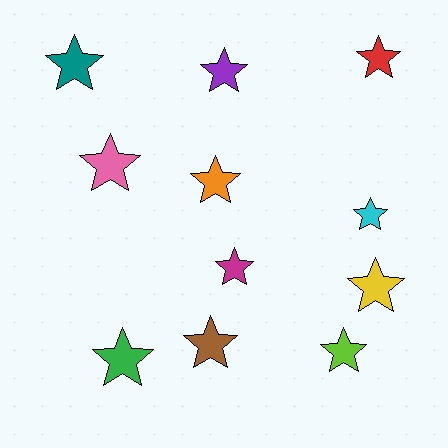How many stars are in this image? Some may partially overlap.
There are 11 stars.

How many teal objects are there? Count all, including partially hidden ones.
There is 1 teal object.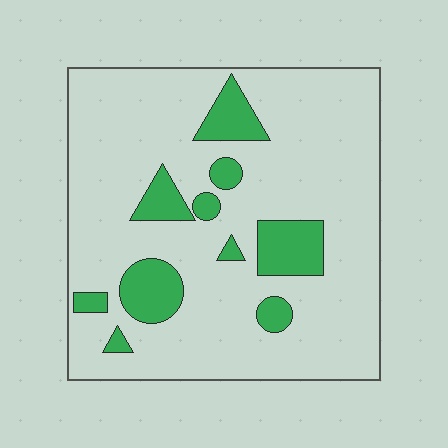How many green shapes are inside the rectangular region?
10.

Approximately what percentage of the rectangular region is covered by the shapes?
Approximately 15%.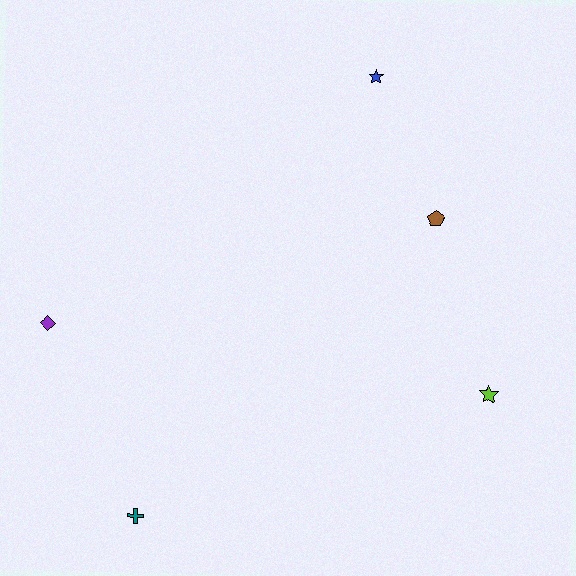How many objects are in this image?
There are 5 objects.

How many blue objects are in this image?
There is 1 blue object.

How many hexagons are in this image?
There are no hexagons.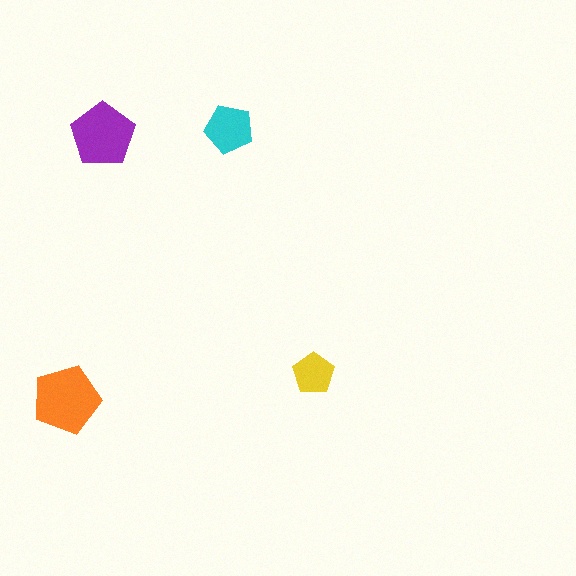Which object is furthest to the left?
The orange pentagon is leftmost.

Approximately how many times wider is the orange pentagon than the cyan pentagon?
About 1.5 times wider.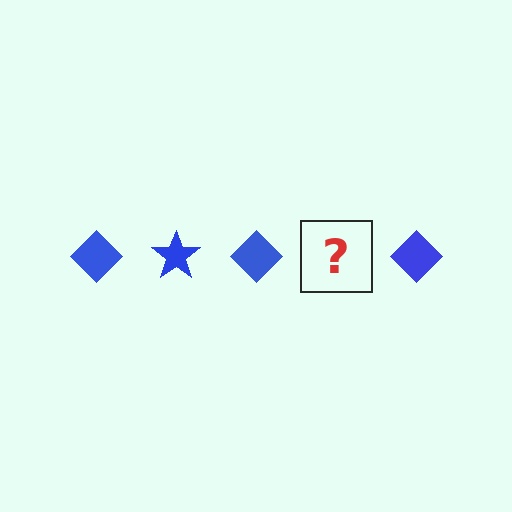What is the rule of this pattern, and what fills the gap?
The rule is that the pattern cycles through diamond, star shapes in blue. The gap should be filled with a blue star.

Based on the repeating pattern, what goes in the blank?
The blank should be a blue star.